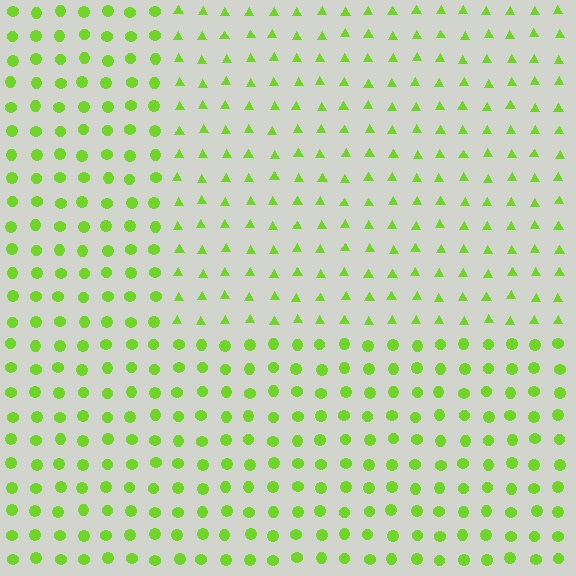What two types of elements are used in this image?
The image uses triangles inside the rectangle region and circles outside it.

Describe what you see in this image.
The image is filled with small lime elements arranged in a uniform grid. A rectangle-shaped region contains triangles, while the surrounding area contains circles. The boundary is defined purely by the change in element shape.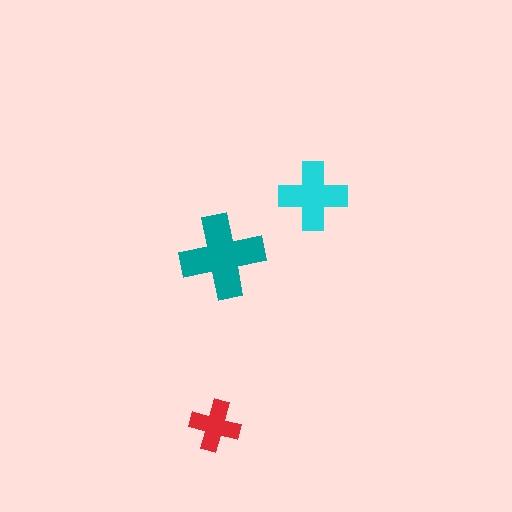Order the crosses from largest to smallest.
the teal one, the cyan one, the red one.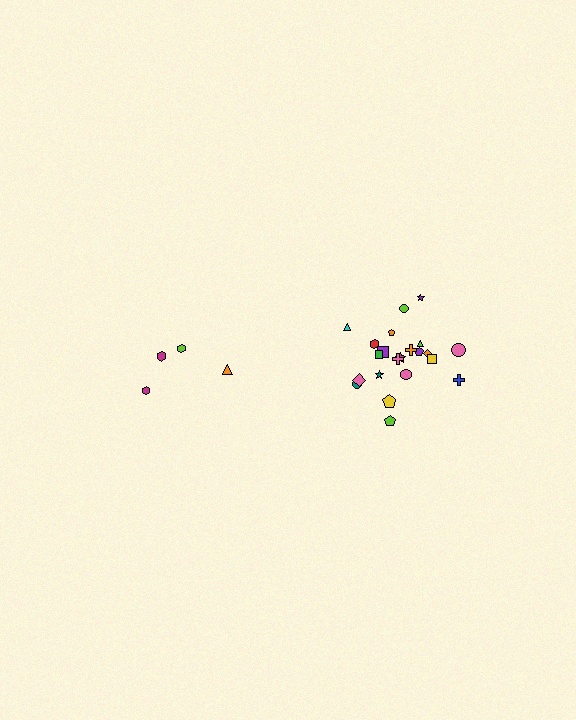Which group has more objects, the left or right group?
The right group.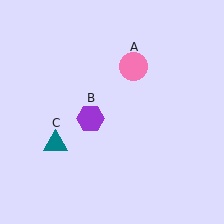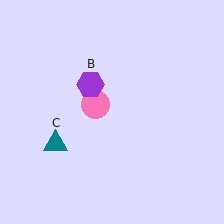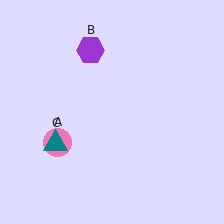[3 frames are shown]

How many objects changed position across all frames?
2 objects changed position: pink circle (object A), purple hexagon (object B).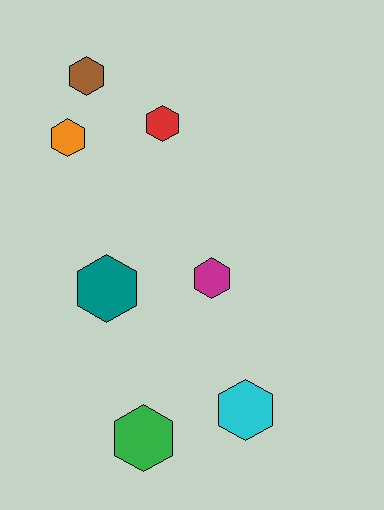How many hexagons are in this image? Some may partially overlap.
There are 7 hexagons.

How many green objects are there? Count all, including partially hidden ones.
There is 1 green object.